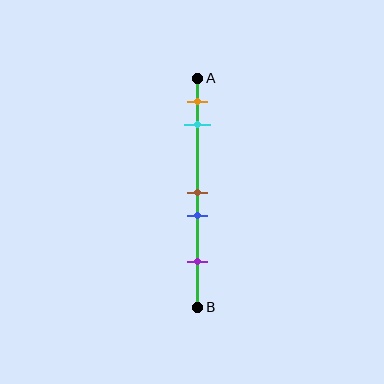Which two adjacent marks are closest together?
The brown and blue marks are the closest adjacent pair.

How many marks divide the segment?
There are 5 marks dividing the segment.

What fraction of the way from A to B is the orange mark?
The orange mark is approximately 10% (0.1) of the way from A to B.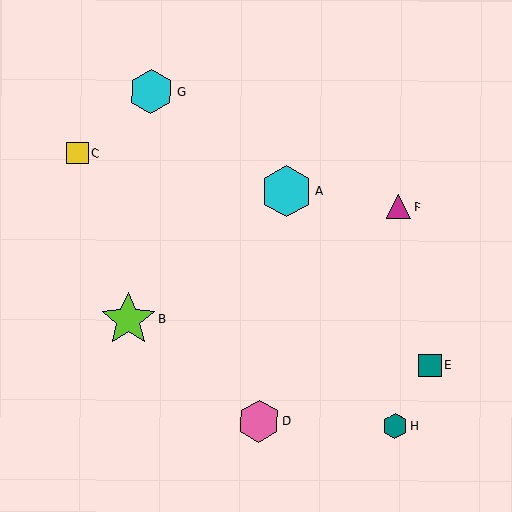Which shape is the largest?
The lime star (labeled B) is the largest.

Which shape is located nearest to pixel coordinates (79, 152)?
The yellow square (labeled C) at (78, 154) is nearest to that location.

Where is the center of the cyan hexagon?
The center of the cyan hexagon is at (287, 191).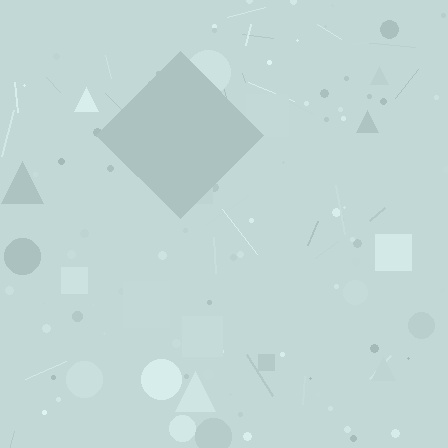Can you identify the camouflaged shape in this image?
The camouflaged shape is a diamond.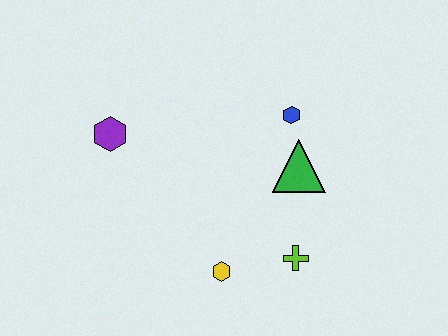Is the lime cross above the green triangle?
No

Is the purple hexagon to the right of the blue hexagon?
No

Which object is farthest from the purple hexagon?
The lime cross is farthest from the purple hexagon.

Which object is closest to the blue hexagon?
The green triangle is closest to the blue hexagon.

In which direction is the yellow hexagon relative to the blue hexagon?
The yellow hexagon is below the blue hexagon.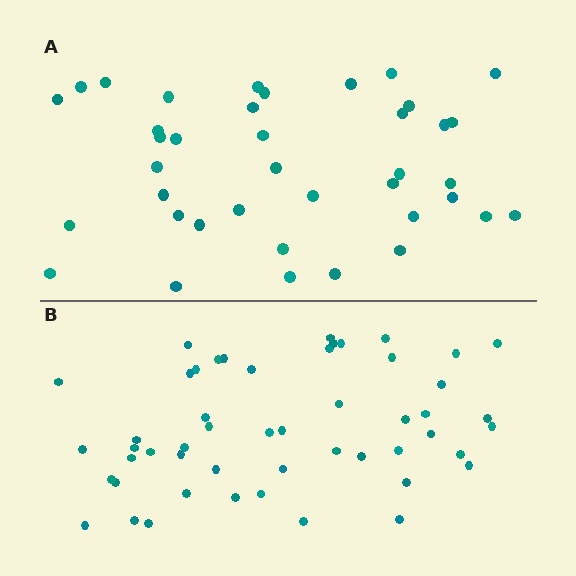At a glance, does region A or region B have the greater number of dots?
Region B (the bottom region) has more dots.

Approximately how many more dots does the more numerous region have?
Region B has roughly 12 or so more dots than region A.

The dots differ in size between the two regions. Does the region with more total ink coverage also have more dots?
No. Region A has more total ink coverage because its dots are larger, but region B actually contains more individual dots. Total area can be misleading — the number of items is what matters here.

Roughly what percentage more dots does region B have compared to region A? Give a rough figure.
About 30% more.